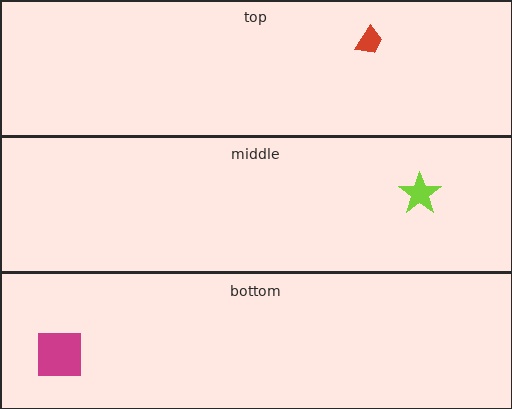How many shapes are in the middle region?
1.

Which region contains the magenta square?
The bottom region.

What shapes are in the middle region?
The lime star.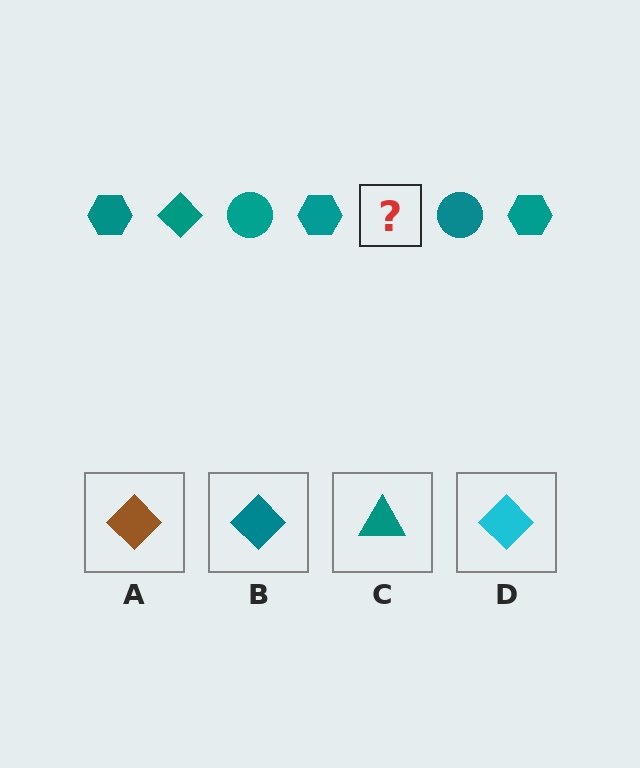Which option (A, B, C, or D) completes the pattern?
B.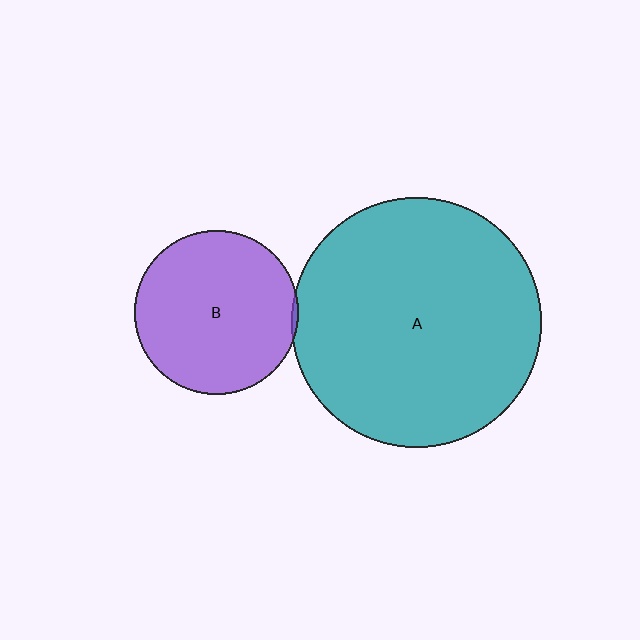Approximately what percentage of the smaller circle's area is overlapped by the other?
Approximately 5%.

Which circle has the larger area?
Circle A (teal).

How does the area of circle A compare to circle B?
Approximately 2.3 times.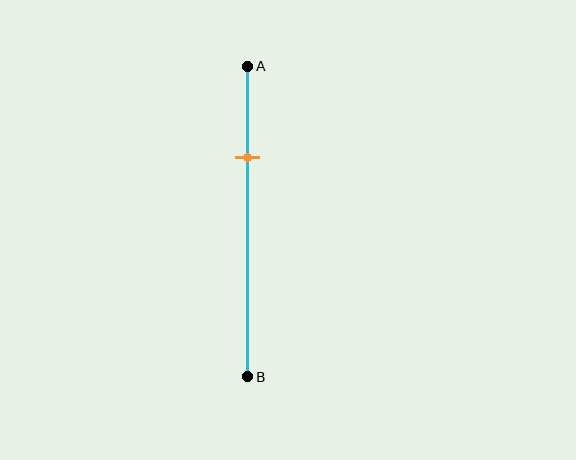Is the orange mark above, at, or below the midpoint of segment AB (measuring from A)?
The orange mark is above the midpoint of segment AB.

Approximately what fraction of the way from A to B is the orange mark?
The orange mark is approximately 30% of the way from A to B.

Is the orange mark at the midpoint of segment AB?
No, the mark is at about 30% from A, not at the 50% midpoint.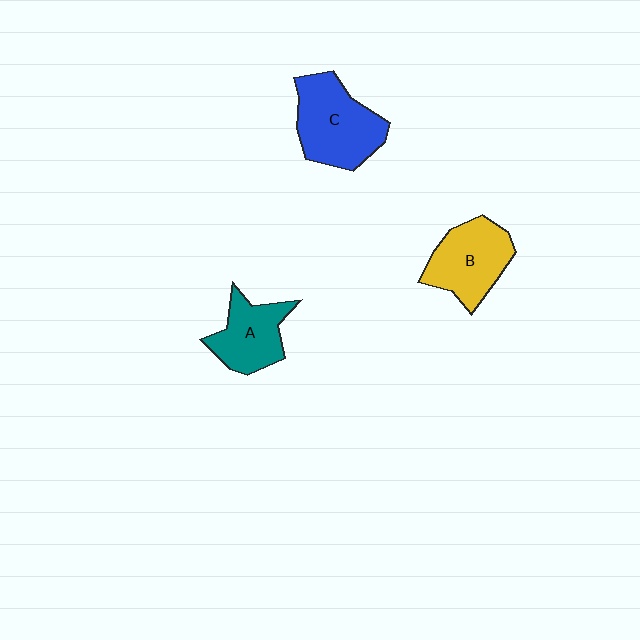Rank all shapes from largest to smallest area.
From largest to smallest: C (blue), B (yellow), A (teal).